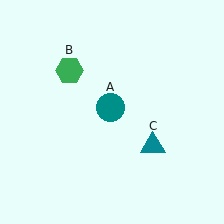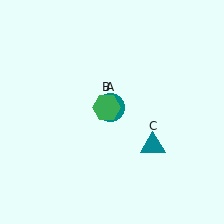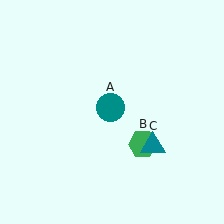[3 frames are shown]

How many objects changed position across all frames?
1 object changed position: green hexagon (object B).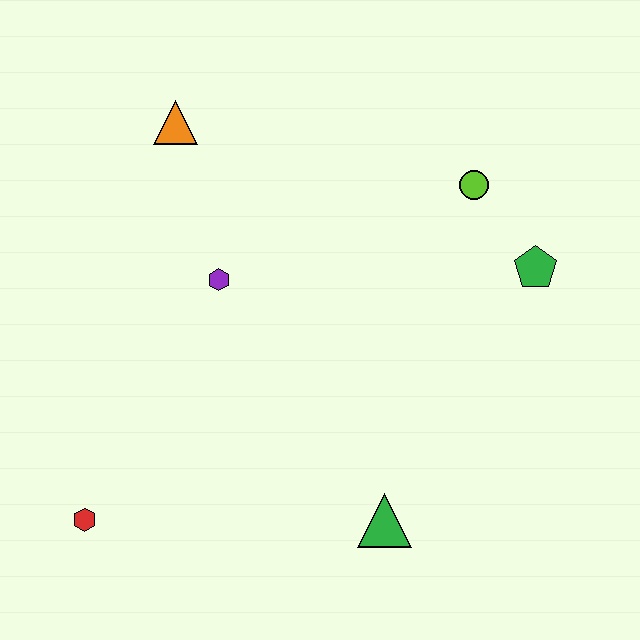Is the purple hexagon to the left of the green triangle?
Yes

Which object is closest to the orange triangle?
The purple hexagon is closest to the orange triangle.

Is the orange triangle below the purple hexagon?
No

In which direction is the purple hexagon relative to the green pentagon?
The purple hexagon is to the left of the green pentagon.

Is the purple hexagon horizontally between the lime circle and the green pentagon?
No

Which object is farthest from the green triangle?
The orange triangle is farthest from the green triangle.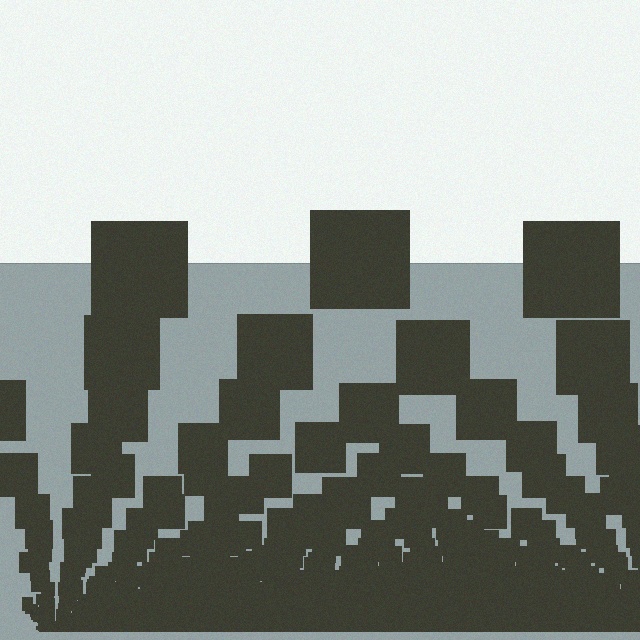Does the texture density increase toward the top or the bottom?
Density increases toward the bottom.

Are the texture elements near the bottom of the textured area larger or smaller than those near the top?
Smaller. The gradient is inverted — elements near the bottom are smaller and denser.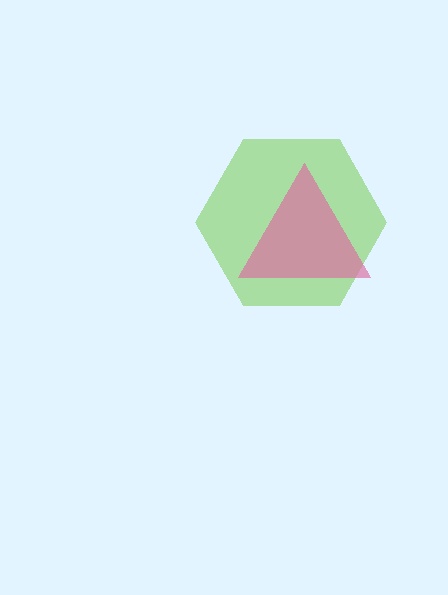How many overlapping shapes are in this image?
There are 2 overlapping shapes in the image.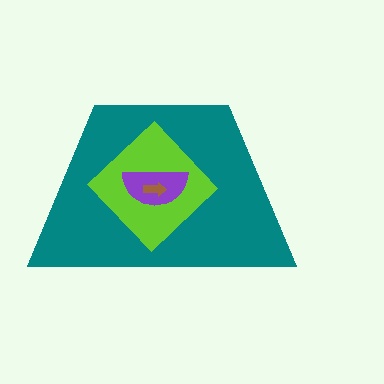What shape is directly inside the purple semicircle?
The brown arrow.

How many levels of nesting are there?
4.